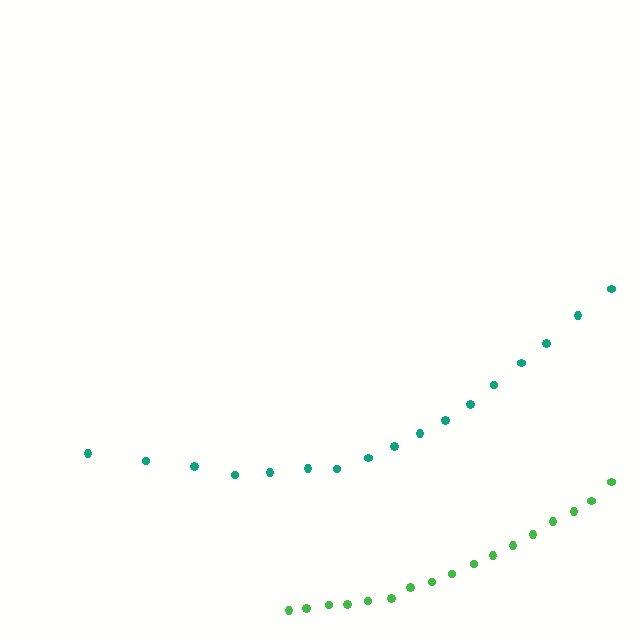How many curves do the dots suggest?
There are 2 distinct paths.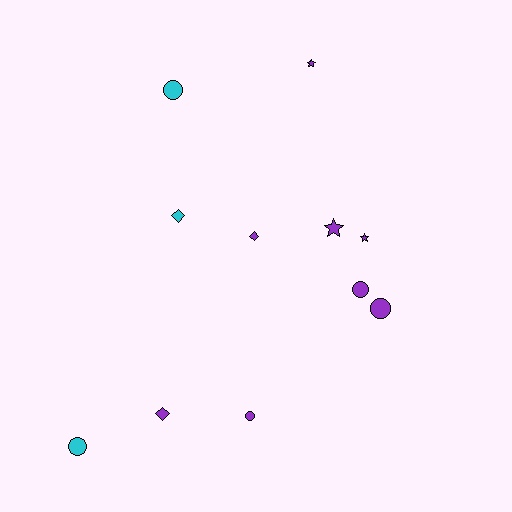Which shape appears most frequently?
Circle, with 5 objects.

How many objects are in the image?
There are 11 objects.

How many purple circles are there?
There are 3 purple circles.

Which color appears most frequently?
Purple, with 8 objects.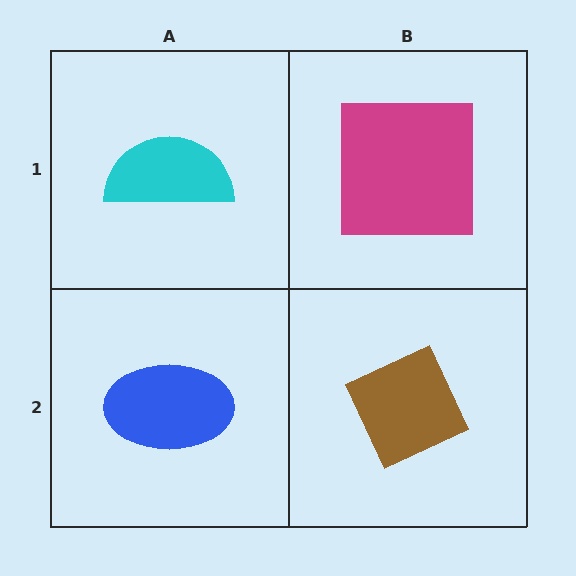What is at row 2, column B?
A brown diamond.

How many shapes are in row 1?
2 shapes.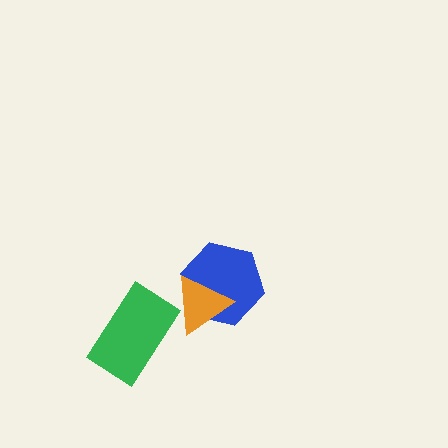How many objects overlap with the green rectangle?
0 objects overlap with the green rectangle.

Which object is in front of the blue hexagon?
The orange triangle is in front of the blue hexagon.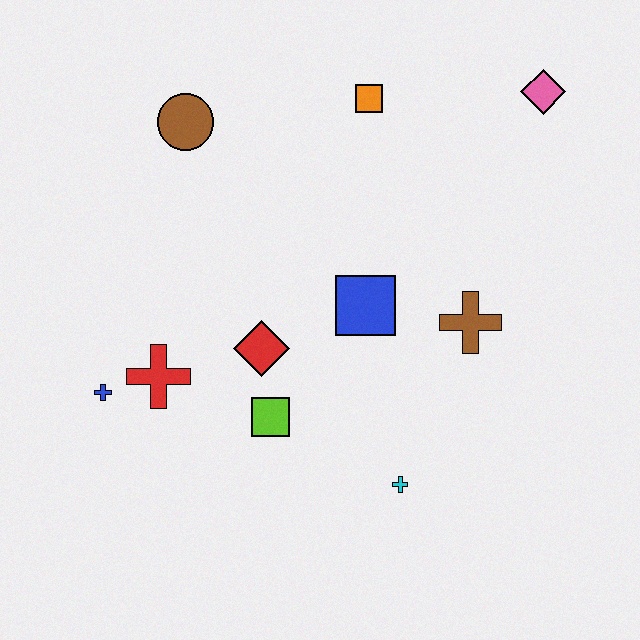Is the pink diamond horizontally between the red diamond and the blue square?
No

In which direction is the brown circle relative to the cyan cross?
The brown circle is above the cyan cross.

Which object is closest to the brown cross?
The blue square is closest to the brown cross.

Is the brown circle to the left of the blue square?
Yes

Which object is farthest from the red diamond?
The pink diamond is farthest from the red diamond.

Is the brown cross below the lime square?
No